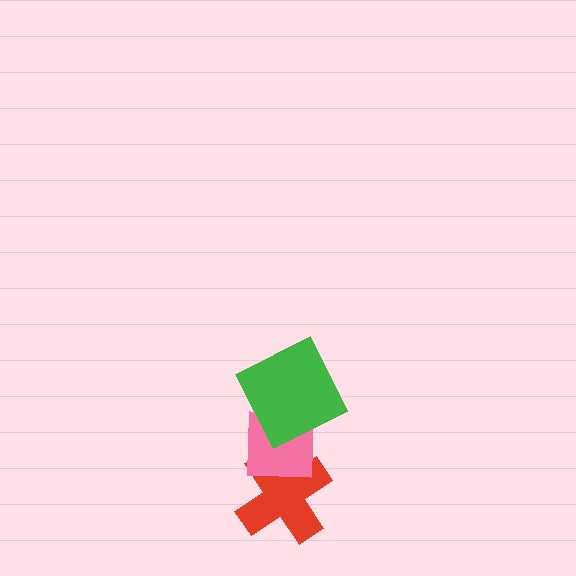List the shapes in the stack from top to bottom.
From top to bottom: the green square, the pink square, the red cross.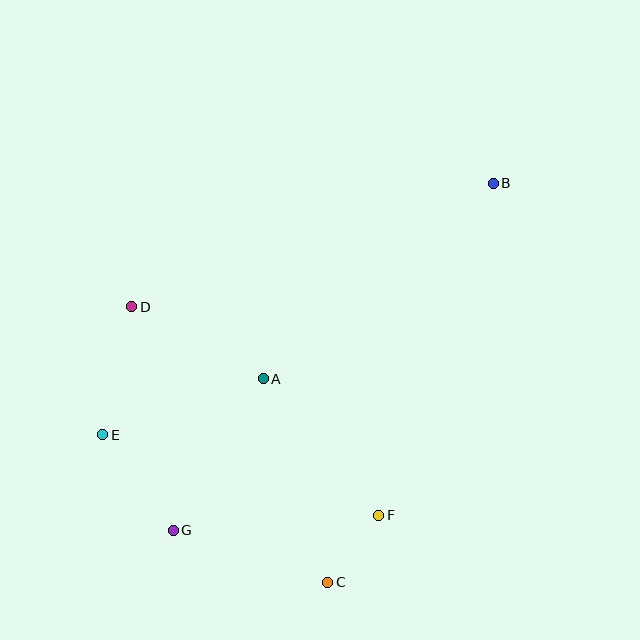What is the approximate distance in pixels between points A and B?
The distance between A and B is approximately 302 pixels.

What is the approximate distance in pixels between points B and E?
The distance between B and E is approximately 465 pixels.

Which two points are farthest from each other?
Points B and G are farthest from each other.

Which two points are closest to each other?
Points C and F are closest to each other.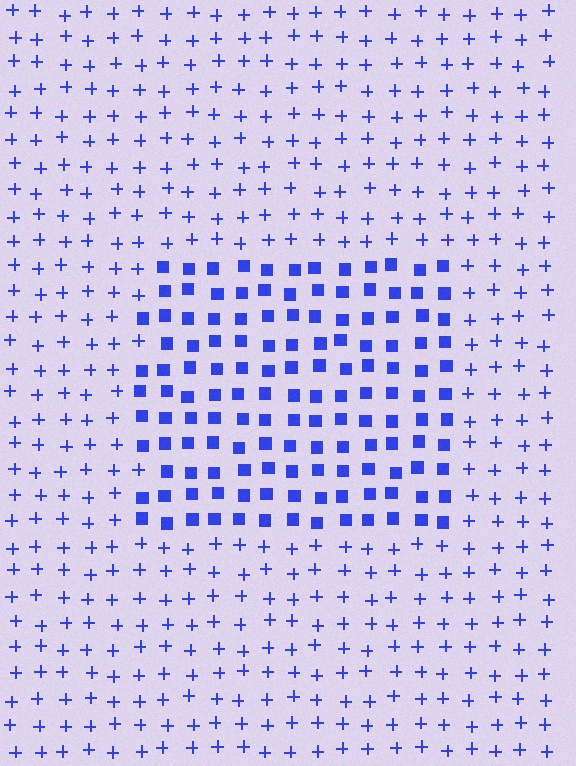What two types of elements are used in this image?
The image uses squares inside the rectangle region and plus signs outside it.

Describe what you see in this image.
The image is filled with small blue elements arranged in a uniform grid. A rectangle-shaped region contains squares, while the surrounding area contains plus signs. The boundary is defined purely by the change in element shape.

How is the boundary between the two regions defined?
The boundary is defined by a change in element shape: squares inside vs. plus signs outside. All elements share the same color and spacing.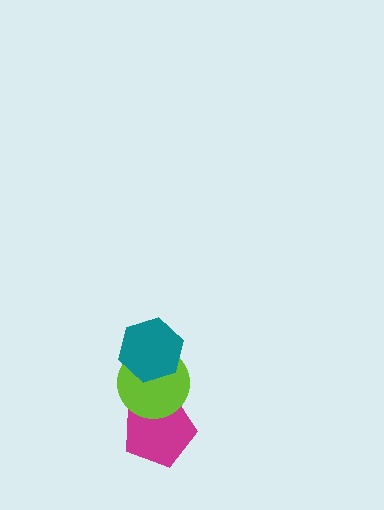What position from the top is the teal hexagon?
The teal hexagon is 1st from the top.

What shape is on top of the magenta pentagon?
The lime circle is on top of the magenta pentagon.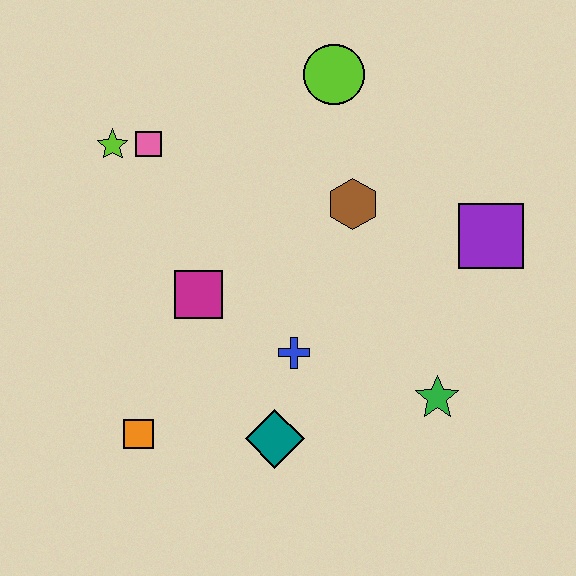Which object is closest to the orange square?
The teal diamond is closest to the orange square.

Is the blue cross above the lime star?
No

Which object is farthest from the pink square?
The green star is farthest from the pink square.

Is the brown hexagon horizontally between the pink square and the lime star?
No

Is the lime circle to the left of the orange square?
No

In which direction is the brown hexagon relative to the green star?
The brown hexagon is above the green star.